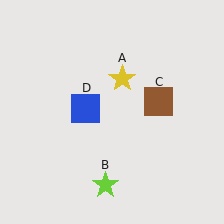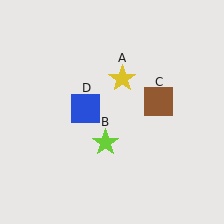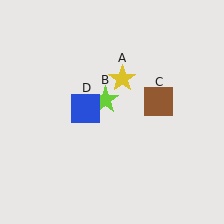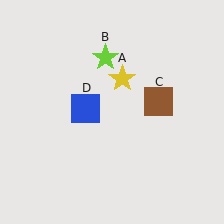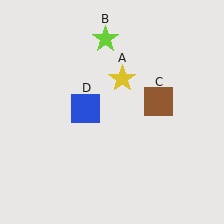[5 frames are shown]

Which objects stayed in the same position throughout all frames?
Yellow star (object A) and brown square (object C) and blue square (object D) remained stationary.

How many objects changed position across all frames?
1 object changed position: lime star (object B).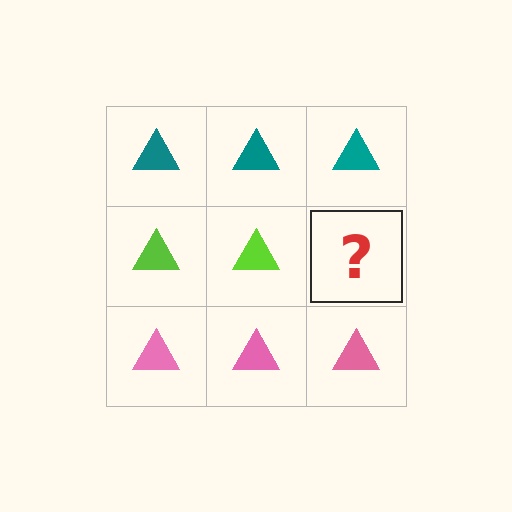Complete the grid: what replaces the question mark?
The question mark should be replaced with a lime triangle.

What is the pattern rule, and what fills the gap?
The rule is that each row has a consistent color. The gap should be filled with a lime triangle.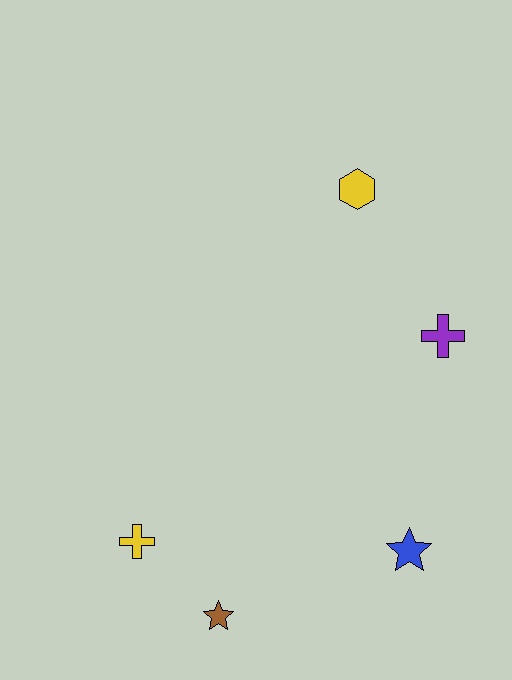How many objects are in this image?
There are 5 objects.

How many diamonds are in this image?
There are no diamonds.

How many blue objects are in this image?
There is 1 blue object.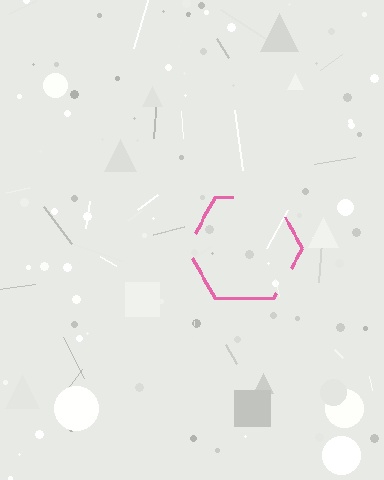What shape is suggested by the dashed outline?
The dashed outline suggests a hexagon.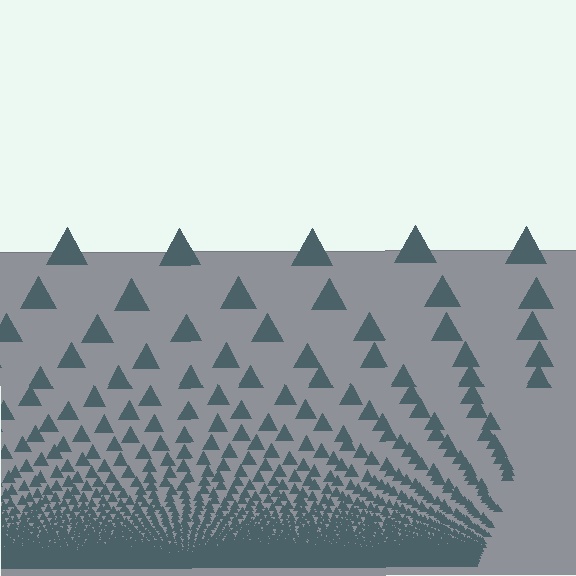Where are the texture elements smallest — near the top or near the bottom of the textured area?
Near the bottom.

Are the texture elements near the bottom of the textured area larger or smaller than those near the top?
Smaller. The gradient is inverted — elements near the bottom are smaller and denser.